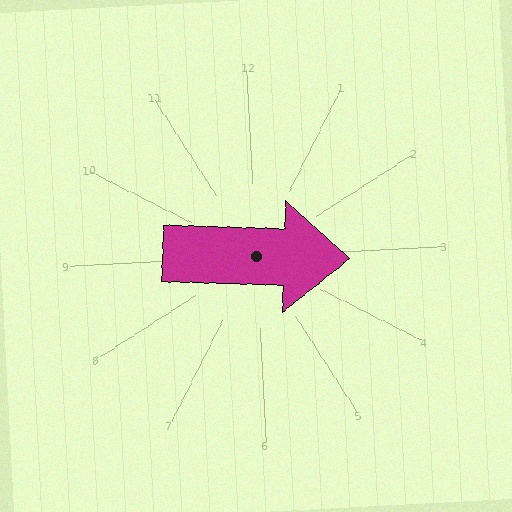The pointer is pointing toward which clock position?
Roughly 3 o'clock.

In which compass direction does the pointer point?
East.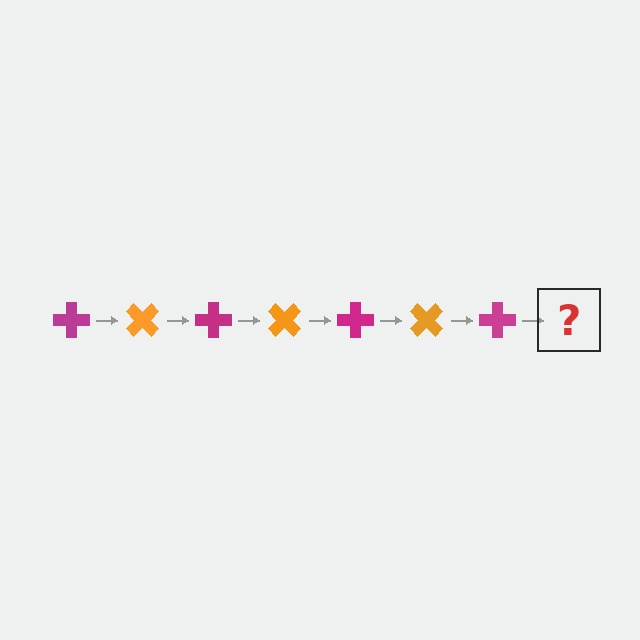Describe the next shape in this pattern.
It should be an orange cross, rotated 315 degrees from the start.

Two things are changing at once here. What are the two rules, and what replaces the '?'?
The two rules are that it rotates 45 degrees each step and the color cycles through magenta and orange. The '?' should be an orange cross, rotated 315 degrees from the start.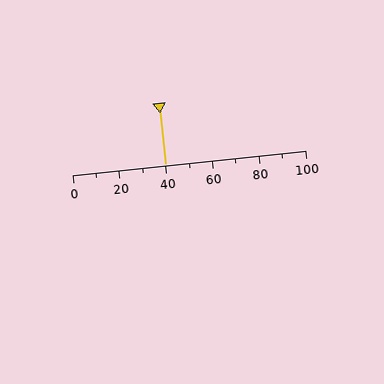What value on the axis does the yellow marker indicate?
The marker indicates approximately 40.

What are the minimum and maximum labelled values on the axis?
The axis runs from 0 to 100.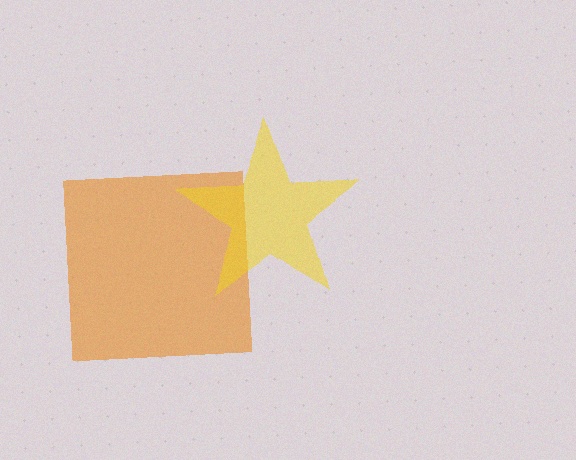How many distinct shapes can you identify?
There are 2 distinct shapes: an orange square, a yellow star.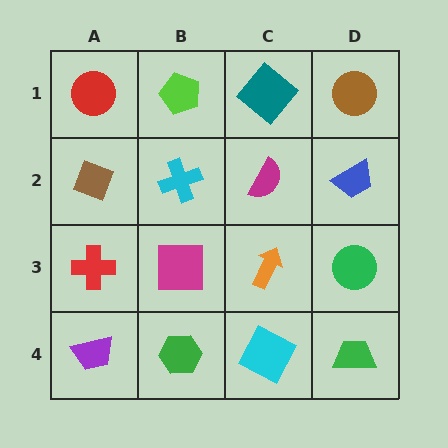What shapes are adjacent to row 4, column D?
A green circle (row 3, column D), a cyan square (row 4, column C).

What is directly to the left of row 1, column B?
A red circle.